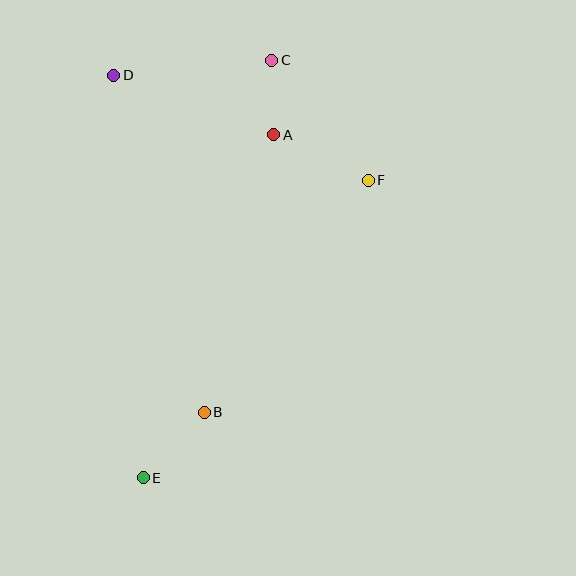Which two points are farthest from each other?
Points C and E are farthest from each other.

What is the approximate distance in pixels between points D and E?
The distance between D and E is approximately 404 pixels.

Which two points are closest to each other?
Points A and C are closest to each other.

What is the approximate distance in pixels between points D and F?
The distance between D and F is approximately 275 pixels.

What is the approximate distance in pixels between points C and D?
The distance between C and D is approximately 159 pixels.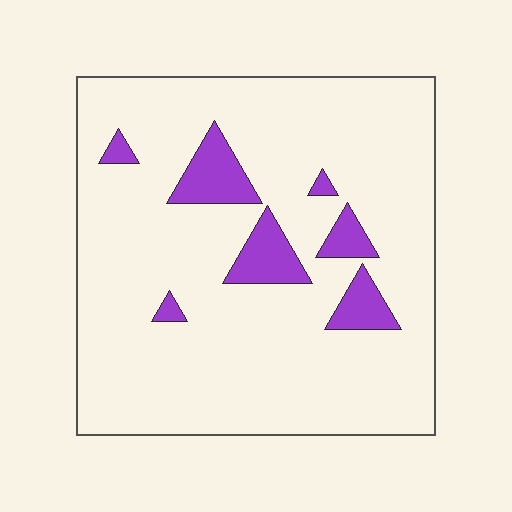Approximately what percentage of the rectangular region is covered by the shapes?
Approximately 10%.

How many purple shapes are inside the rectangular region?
7.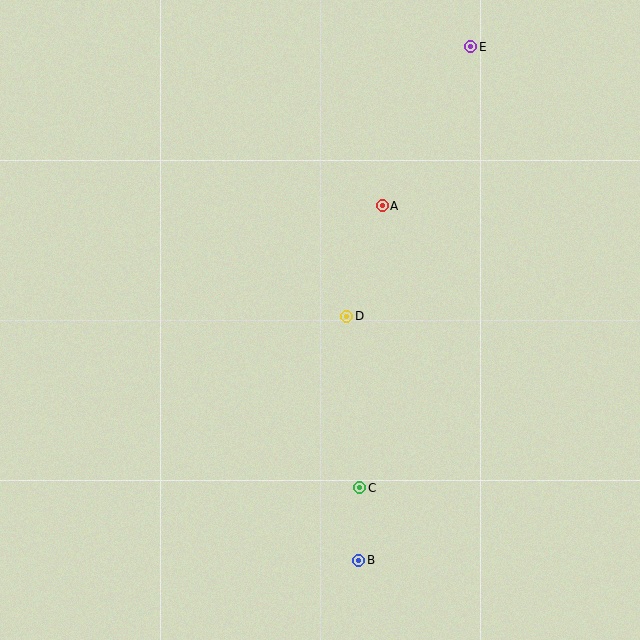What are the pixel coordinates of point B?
Point B is at (359, 560).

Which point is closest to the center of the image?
Point D at (347, 316) is closest to the center.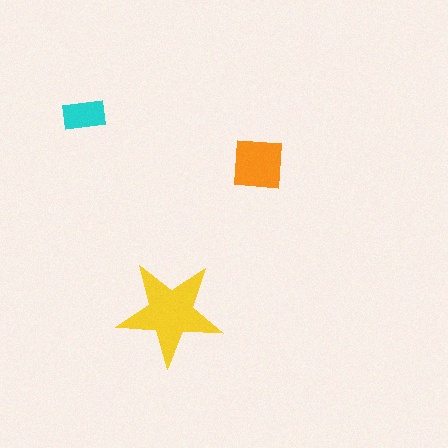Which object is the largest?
The yellow star.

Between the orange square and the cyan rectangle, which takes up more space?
The orange square.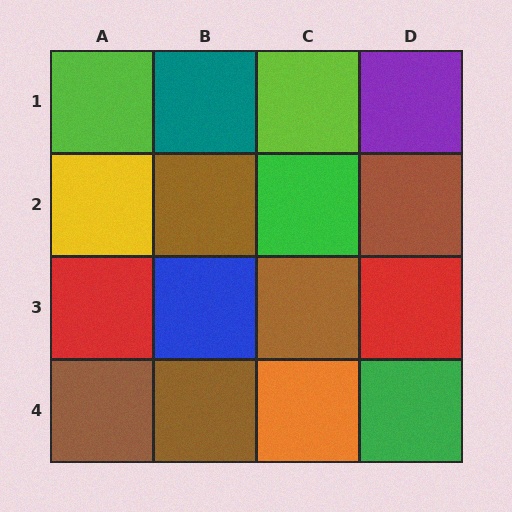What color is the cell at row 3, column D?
Red.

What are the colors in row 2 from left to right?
Yellow, brown, green, brown.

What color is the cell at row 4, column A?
Brown.